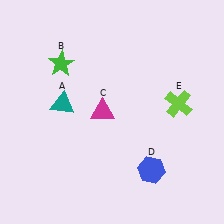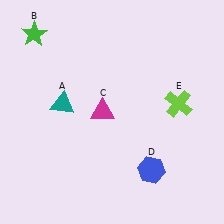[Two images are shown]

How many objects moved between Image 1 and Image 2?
1 object moved between the two images.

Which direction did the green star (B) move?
The green star (B) moved up.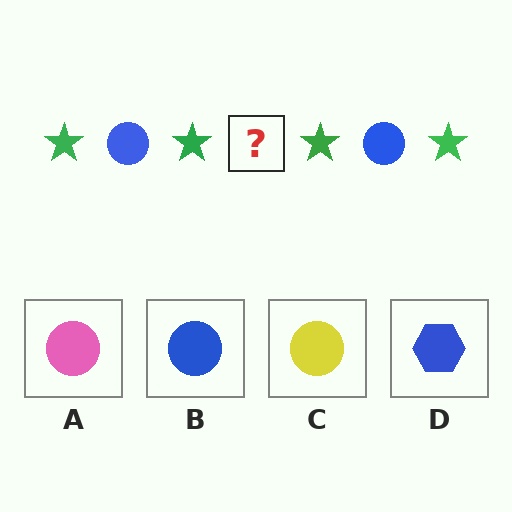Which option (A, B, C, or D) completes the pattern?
B.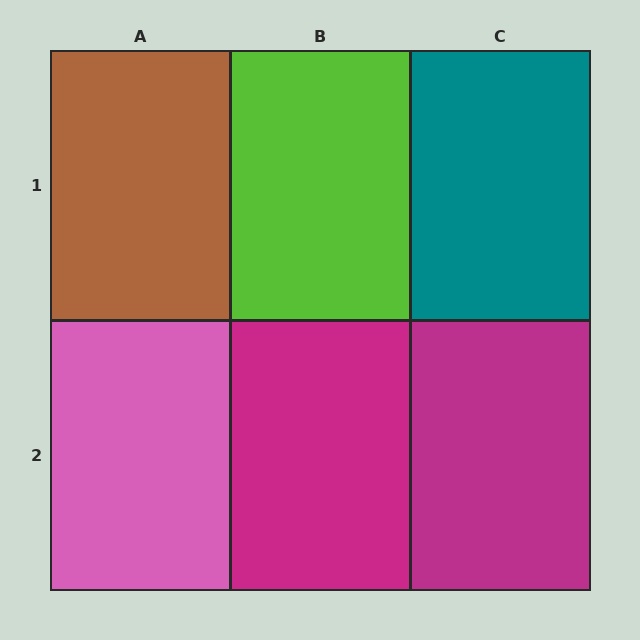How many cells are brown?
1 cell is brown.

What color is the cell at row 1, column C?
Teal.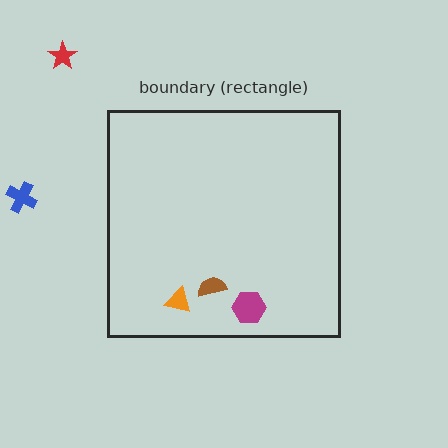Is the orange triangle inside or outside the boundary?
Inside.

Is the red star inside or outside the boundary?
Outside.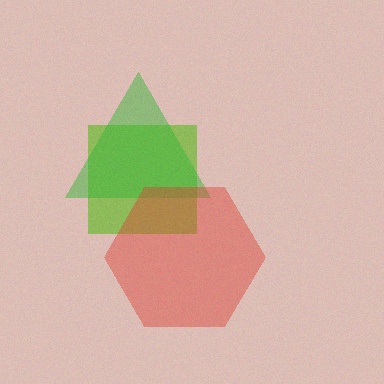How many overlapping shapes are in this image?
There are 3 overlapping shapes in the image.